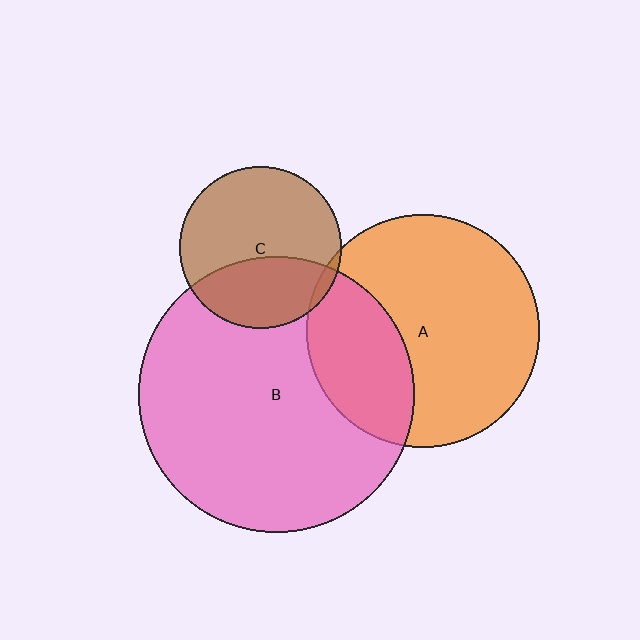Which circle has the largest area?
Circle B (pink).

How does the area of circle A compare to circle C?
Approximately 2.1 times.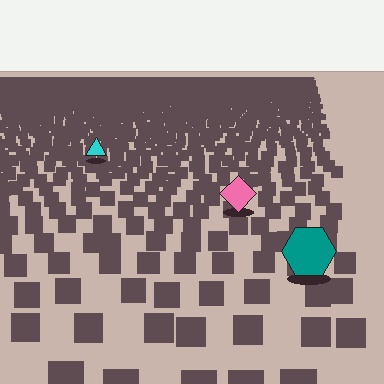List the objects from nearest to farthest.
From nearest to farthest: the teal hexagon, the pink diamond, the cyan triangle.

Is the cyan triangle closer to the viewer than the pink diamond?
No. The pink diamond is closer — you can tell from the texture gradient: the ground texture is coarser near it.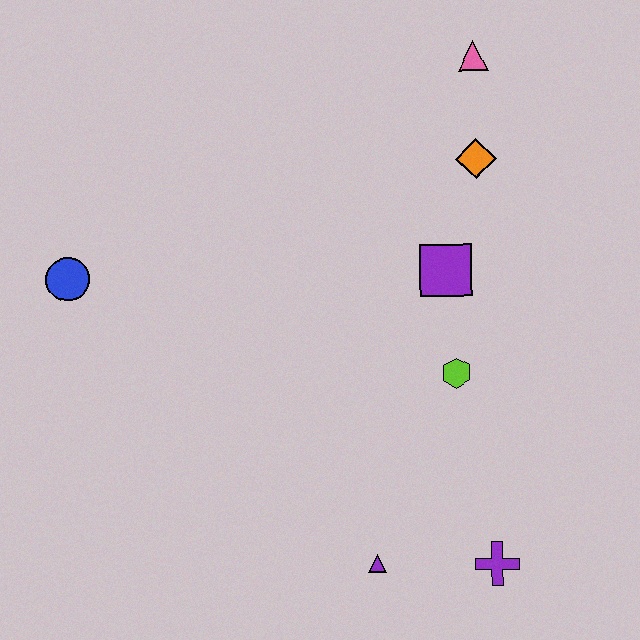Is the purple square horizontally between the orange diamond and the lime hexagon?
No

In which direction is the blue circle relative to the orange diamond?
The blue circle is to the left of the orange diamond.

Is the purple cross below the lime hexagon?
Yes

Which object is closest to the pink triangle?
The orange diamond is closest to the pink triangle.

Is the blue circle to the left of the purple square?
Yes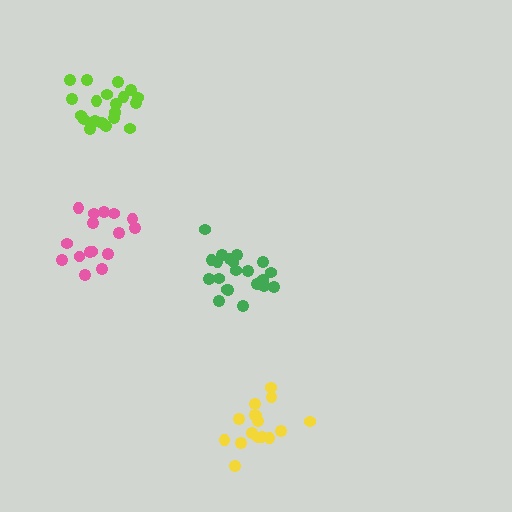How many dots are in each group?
Group 1: 16 dots, Group 2: 16 dots, Group 3: 21 dots, Group 4: 20 dots (73 total).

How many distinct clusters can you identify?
There are 4 distinct clusters.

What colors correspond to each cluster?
The clusters are colored: yellow, pink, green, lime.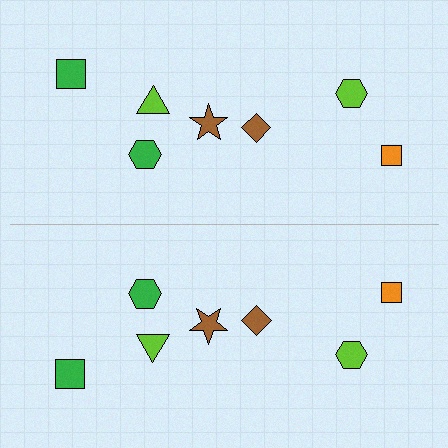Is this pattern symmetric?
Yes, this pattern has bilateral (reflection) symmetry.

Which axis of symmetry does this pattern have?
The pattern has a horizontal axis of symmetry running through the center of the image.